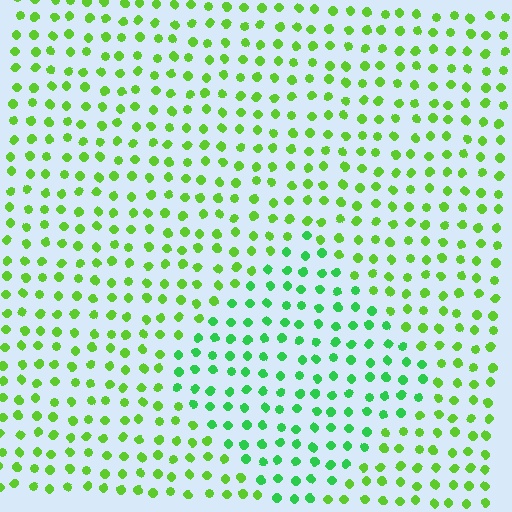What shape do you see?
I see a diamond.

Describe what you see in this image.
The image is filled with small lime elements in a uniform arrangement. A diamond-shaped region is visible where the elements are tinted to a slightly different hue, forming a subtle color boundary.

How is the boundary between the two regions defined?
The boundary is defined purely by a slight shift in hue (about 31 degrees). Spacing, size, and orientation are identical on both sides.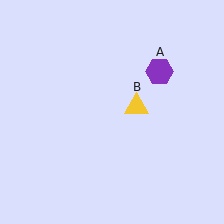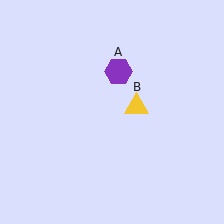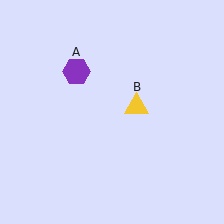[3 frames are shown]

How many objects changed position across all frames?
1 object changed position: purple hexagon (object A).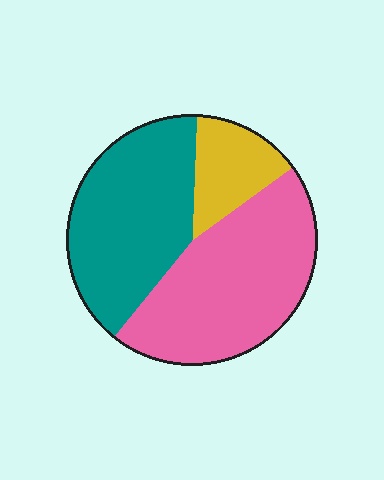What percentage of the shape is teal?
Teal covers 40% of the shape.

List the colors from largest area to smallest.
From largest to smallest: pink, teal, yellow.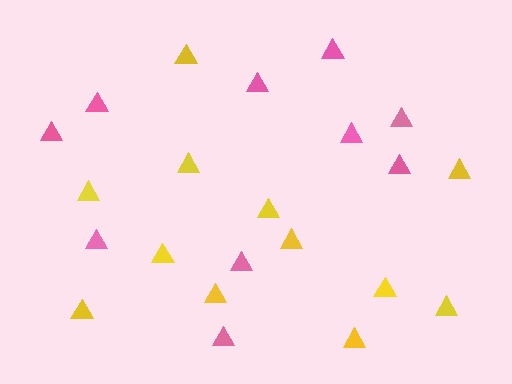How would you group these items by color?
There are 2 groups: one group of yellow triangles (12) and one group of pink triangles (10).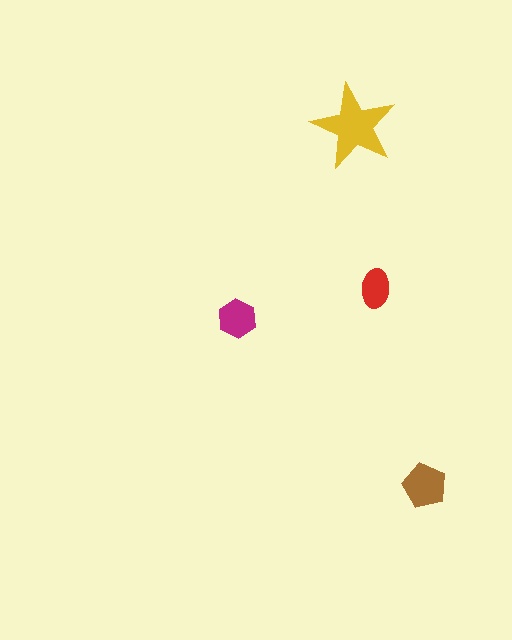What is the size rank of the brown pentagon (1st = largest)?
2nd.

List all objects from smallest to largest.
The red ellipse, the magenta hexagon, the brown pentagon, the yellow star.